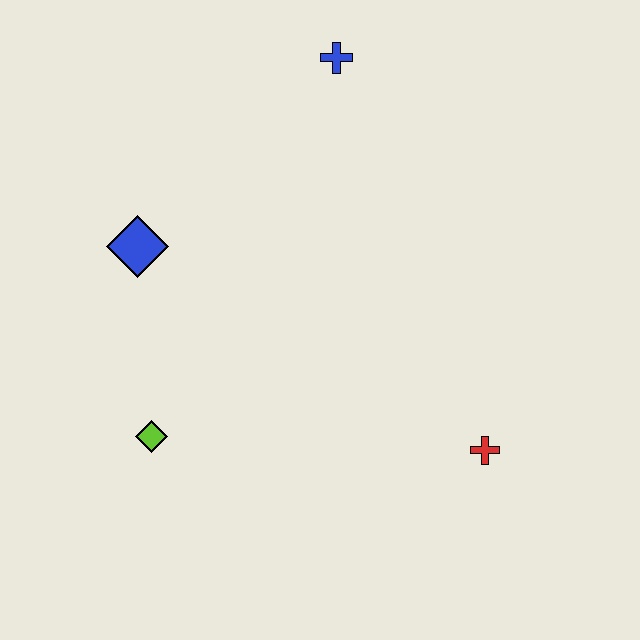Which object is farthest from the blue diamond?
The red cross is farthest from the blue diamond.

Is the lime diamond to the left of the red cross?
Yes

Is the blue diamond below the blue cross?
Yes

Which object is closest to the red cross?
The lime diamond is closest to the red cross.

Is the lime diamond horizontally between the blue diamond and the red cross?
Yes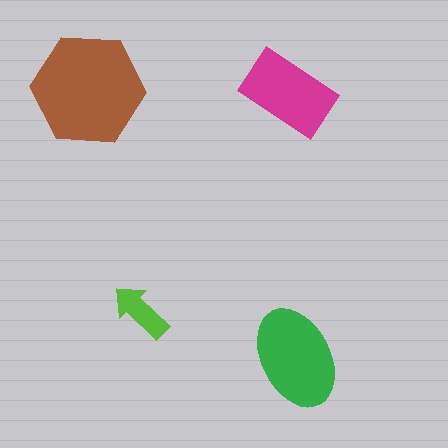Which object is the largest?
The brown hexagon.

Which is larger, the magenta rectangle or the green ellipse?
The green ellipse.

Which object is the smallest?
The lime arrow.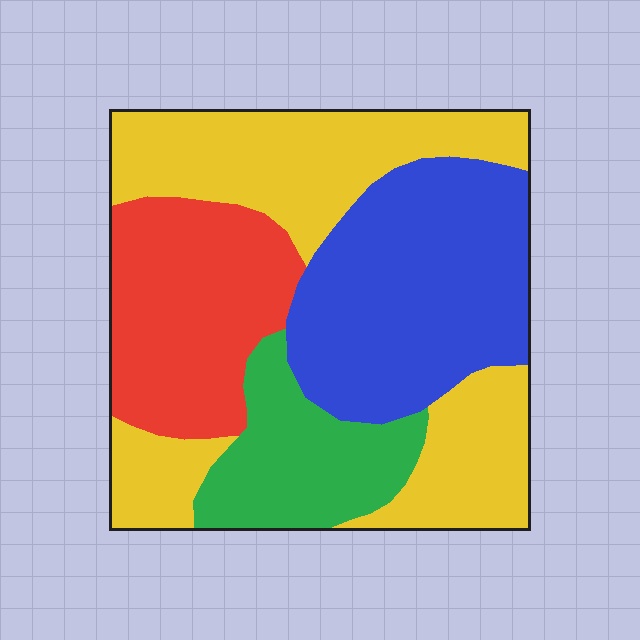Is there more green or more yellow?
Yellow.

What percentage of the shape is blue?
Blue covers roughly 30% of the shape.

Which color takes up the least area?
Green, at roughly 15%.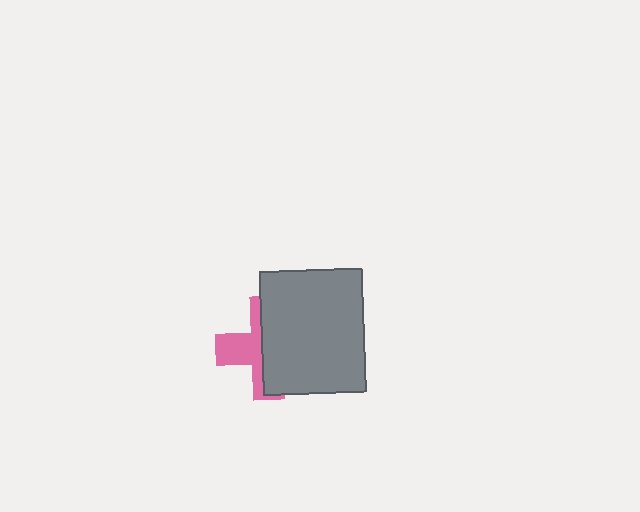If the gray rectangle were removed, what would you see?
You would see the complete pink cross.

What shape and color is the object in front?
The object in front is a gray rectangle.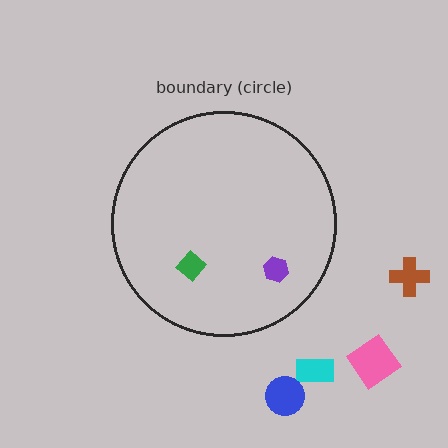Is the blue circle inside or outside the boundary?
Outside.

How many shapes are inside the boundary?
2 inside, 4 outside.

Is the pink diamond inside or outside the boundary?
Outside.